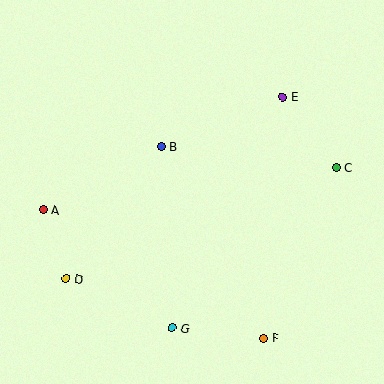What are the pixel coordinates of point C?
Point C is at (336, 168).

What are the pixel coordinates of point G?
Point G is at (172, 328).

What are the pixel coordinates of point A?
Point A is at (44, 210).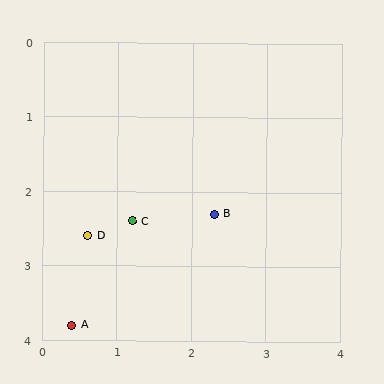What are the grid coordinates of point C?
Point C is at approximately (1.2, 2.4).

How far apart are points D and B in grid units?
Points D and B are about 1.7 grid units apart.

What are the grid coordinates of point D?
Point D is at approximately (0.6, 2.6).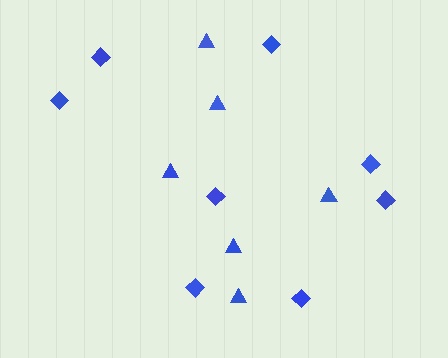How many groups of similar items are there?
There are 2 groups: one group of diamonds (8) and one group of triangles (6).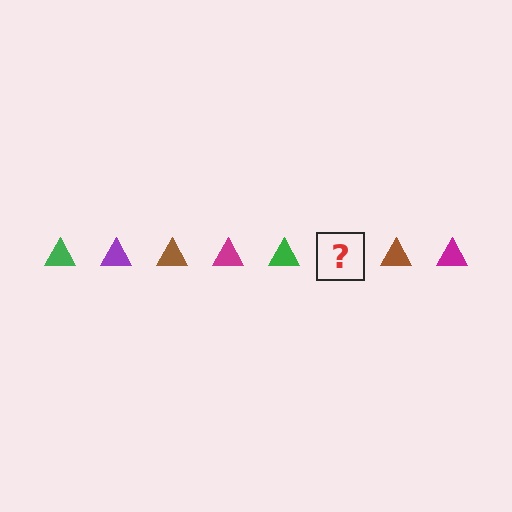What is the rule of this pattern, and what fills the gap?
The rule is that the pattern cycles through green, purple, brown, magenta triangles. The gap should be filled with a purple triangle.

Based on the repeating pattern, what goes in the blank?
The blank should be a purple triangle.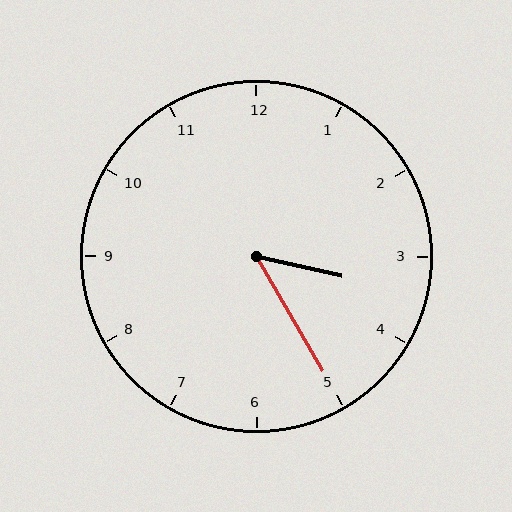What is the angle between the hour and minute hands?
Approximately 48 degrees.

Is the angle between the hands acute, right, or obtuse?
It is acute.